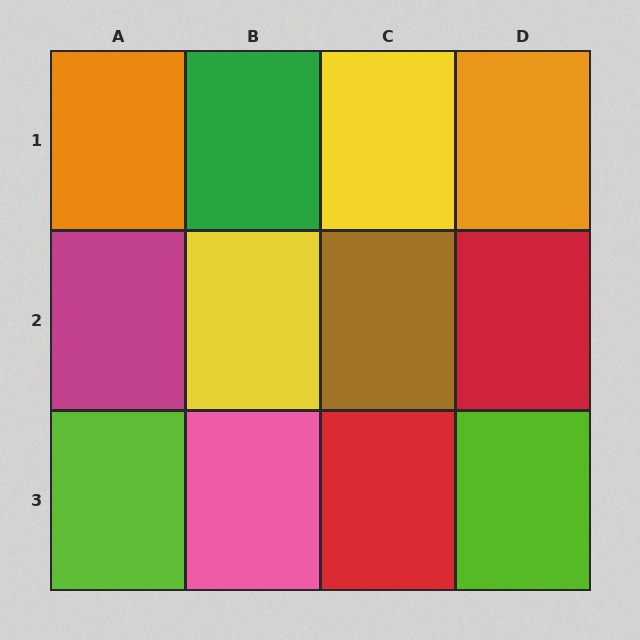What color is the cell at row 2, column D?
Red.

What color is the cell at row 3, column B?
Pink.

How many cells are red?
2 cells are red.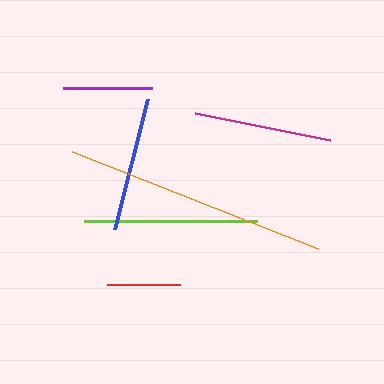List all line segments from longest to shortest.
From longest to shortest: orange, lime, magenta, blue, purple, red.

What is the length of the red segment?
The red segment is approximately 73 pixels long.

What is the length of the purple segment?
The purple segment is approximately 89 pixels long.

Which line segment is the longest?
The orange line is the longest at approximately 264 pixels.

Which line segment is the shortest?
The red line is the shortest at approximately 73 pixels.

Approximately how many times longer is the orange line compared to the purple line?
The orange line is approximately 3.0 times the length of the purple line.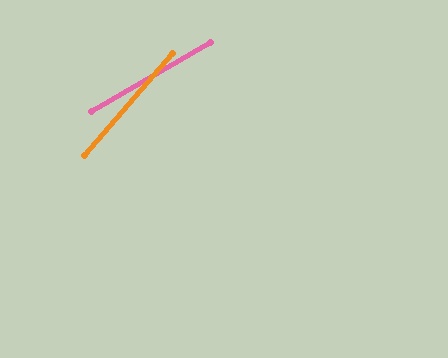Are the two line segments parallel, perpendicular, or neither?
Neither parallel nor perpendicular — they differ by about 19°.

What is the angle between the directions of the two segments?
Approximately 19 degrees.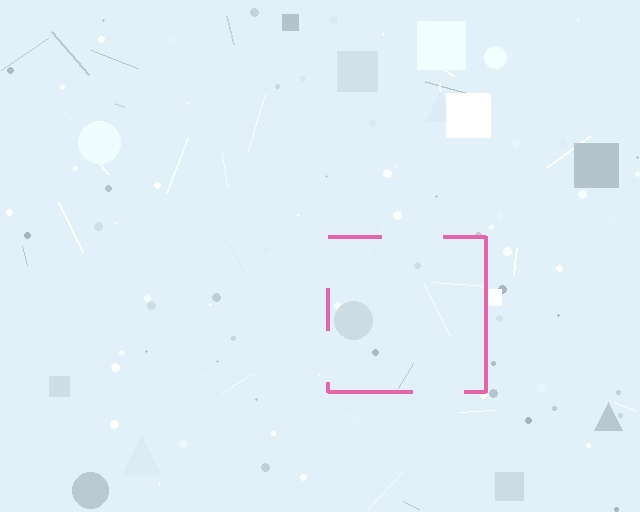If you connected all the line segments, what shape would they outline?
They would outline a square.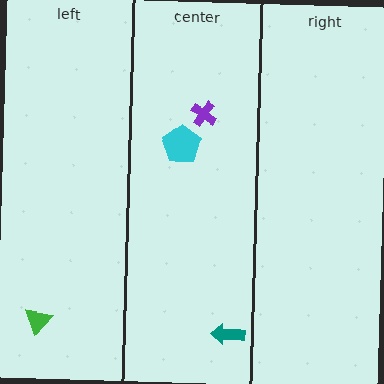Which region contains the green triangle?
The left region.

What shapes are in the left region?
The green triangle.